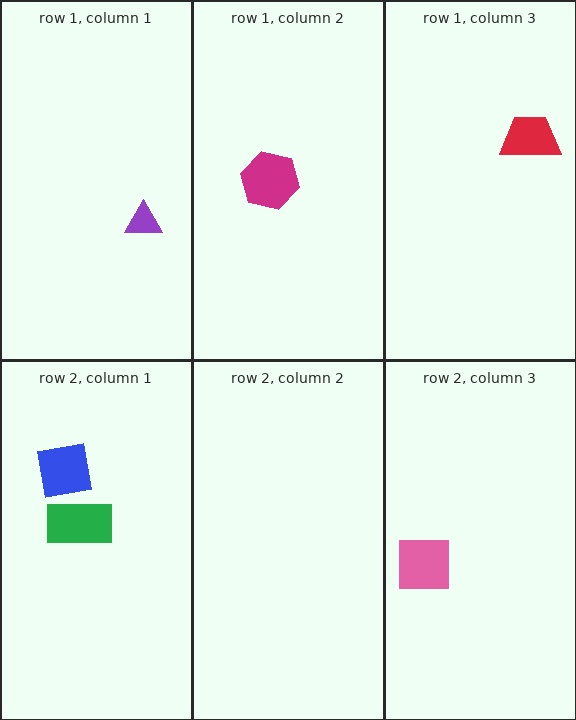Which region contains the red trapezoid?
The row 1, column 3 region.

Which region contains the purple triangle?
The row 1, column 1 region.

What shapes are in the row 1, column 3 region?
The red trapezoid.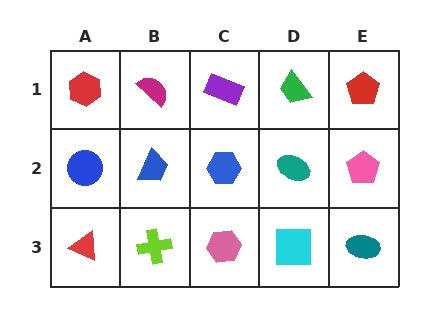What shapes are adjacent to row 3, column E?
A pink pentagon (row 2, column E), a cyan square (row 3, column D).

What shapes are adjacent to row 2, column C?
A purple rectangle (row 1, column C), a pink hexagon (row 3, column C), a blue trapezoid (row 2, column B), a teal ellipse (row 2, column D).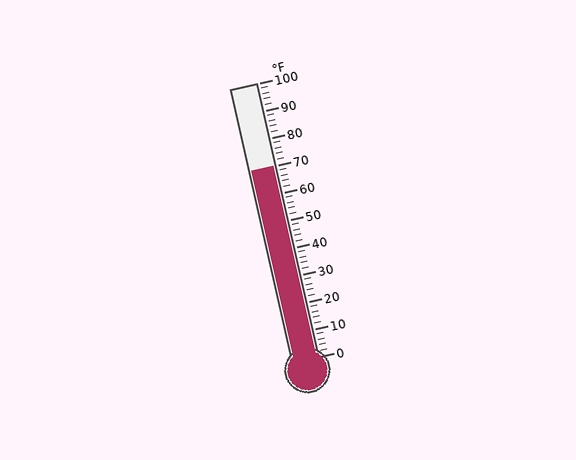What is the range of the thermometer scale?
The thermometer scale ranges from 0°F to 100°F.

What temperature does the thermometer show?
The thermometer shows approximately 70°F.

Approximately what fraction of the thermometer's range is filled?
The thermometer is filled to approximately 70% of its range.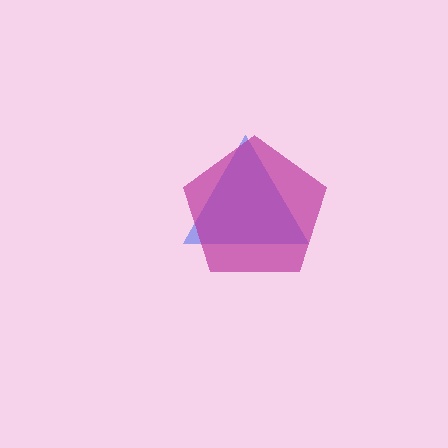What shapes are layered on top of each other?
The layered shapes are: a blue triangle, a magenta pentagon.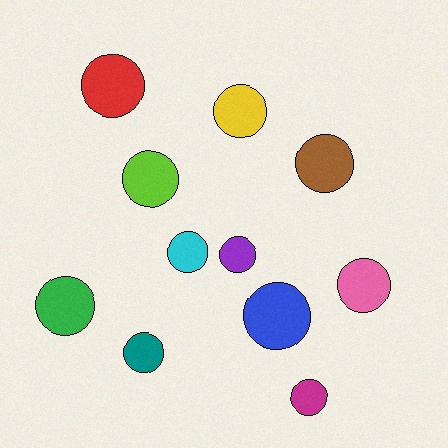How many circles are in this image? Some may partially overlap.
There are 11 circles.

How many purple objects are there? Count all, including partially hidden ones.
There is 1 purple object.